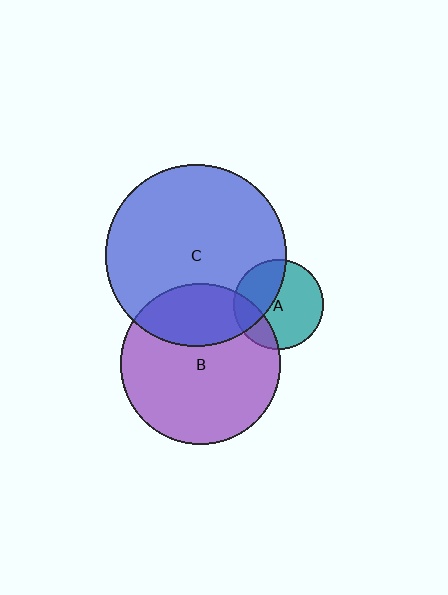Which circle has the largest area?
Circle C (blue).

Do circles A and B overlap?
Yes.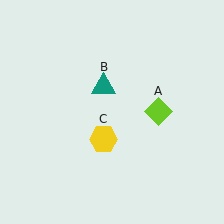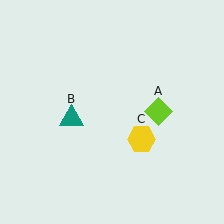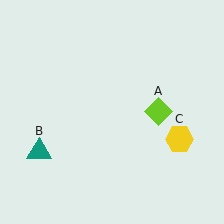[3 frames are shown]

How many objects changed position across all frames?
2 objects changed position: teal triangle (object B), yellow hexagon (object C).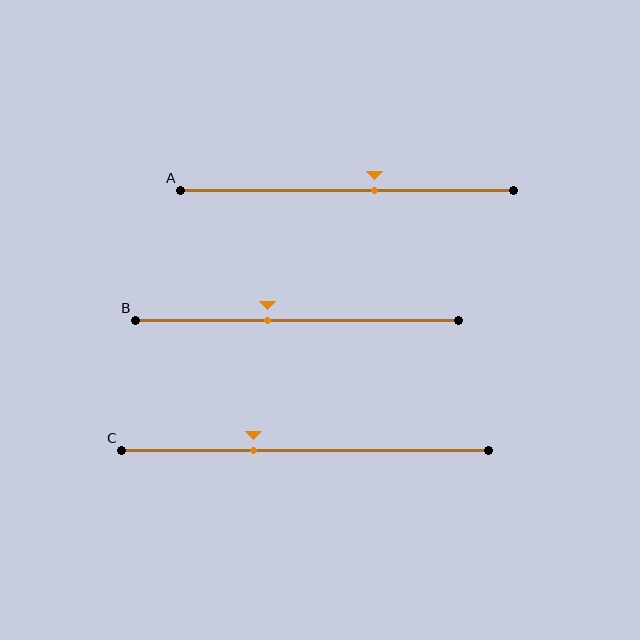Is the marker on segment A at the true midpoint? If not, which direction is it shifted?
No, the marker on segment A is shifted to the right by about 8% of the segment length.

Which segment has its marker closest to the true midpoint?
Segment A has its marker closest to the true midpoint.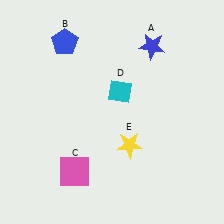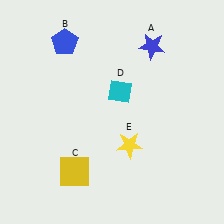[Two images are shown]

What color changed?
The square (C) changed from pink in Image 1 to yellow in Image 2.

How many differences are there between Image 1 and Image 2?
There is 1 difference between the two images.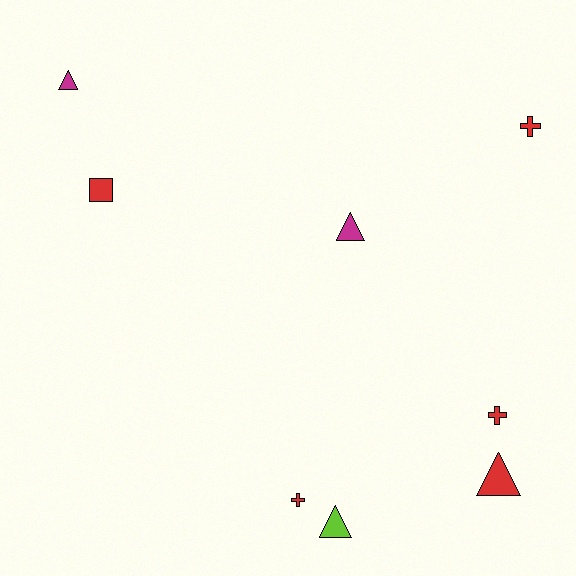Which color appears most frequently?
Red, with 5 objects.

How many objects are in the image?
There are 8 objects.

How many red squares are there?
There is 1 red square.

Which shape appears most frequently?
Triangle, with 4 objects.